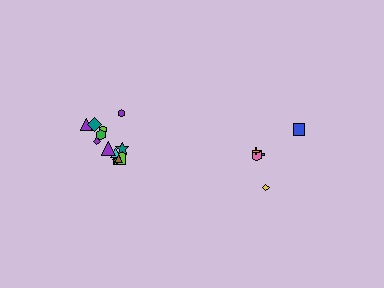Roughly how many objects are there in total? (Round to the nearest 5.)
Roughly 15 objects in total.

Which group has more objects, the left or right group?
The left group.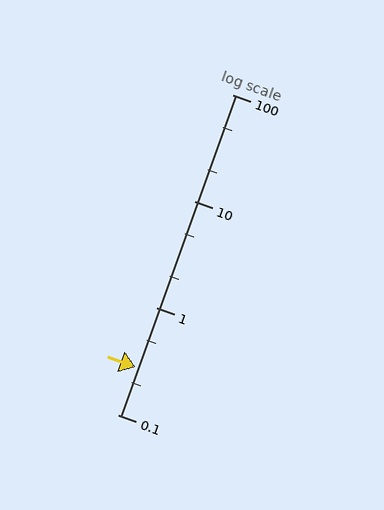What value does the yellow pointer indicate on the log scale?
The pointer indicates approximately 0.28.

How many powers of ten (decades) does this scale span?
The scale spans 3 decades, from 0.1 to 100.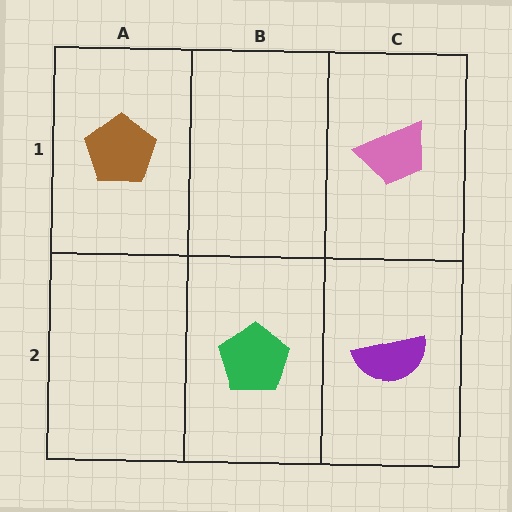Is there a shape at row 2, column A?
No, that cell is empty.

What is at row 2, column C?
A purple semicircle.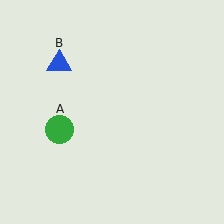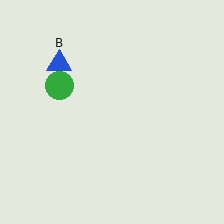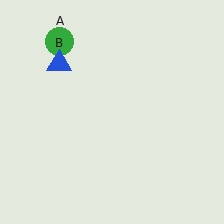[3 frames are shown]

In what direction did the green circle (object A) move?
The green circle (object A) moved up.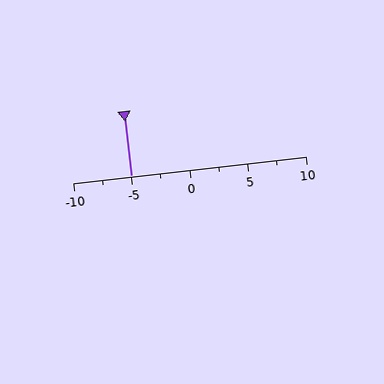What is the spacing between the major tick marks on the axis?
The major ticks are spaced 5 apart.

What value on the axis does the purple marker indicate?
The marker indicates approximately -5.